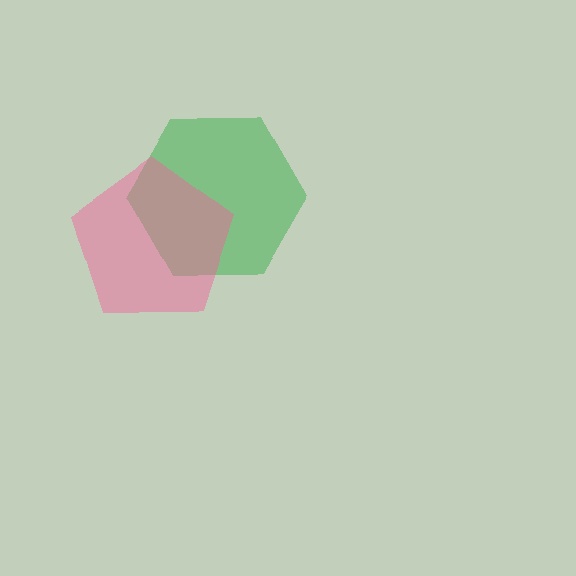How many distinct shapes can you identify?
There are 2 distinct shapes: a green hexagon, a pink pentagon.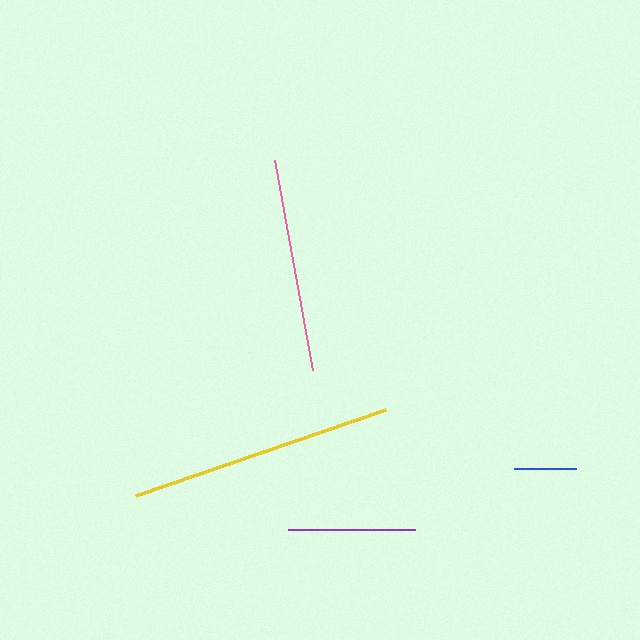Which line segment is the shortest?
The blue line is the shortest at approximately 62 pixels.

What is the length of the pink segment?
The pink segment is approximately 213 pixels long.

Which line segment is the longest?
The yellow line is the longest at approximately 265 pixels.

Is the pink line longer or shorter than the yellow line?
The yellow line is longer than the pink line.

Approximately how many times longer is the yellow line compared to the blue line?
The yellow line is approximately 4.2 times the length of the blue line.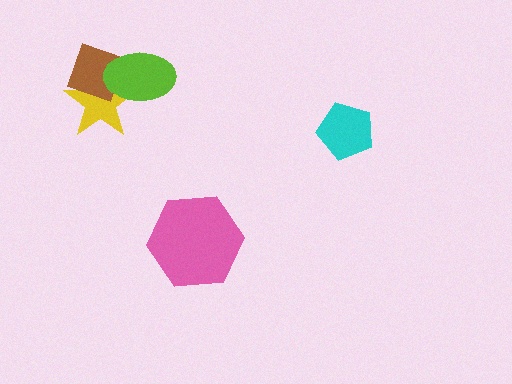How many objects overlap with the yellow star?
2 objects overlap with the yellow star.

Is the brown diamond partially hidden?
Yes, it is partially covered by another shape.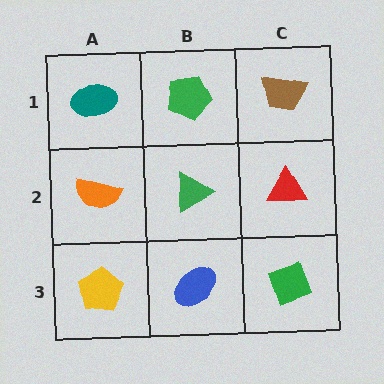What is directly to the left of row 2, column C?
A green triangle.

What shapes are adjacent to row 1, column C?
A red triangle (row 2, column C), a green pentagon (row 1, column B).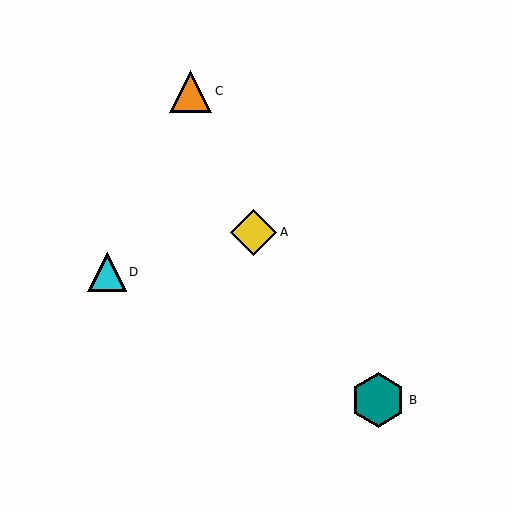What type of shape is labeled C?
Shape C is an orange triangle.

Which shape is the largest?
The teal hexagon (labeled B) is the largest.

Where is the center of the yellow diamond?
The center of the yellow diamond is at (253, 232).